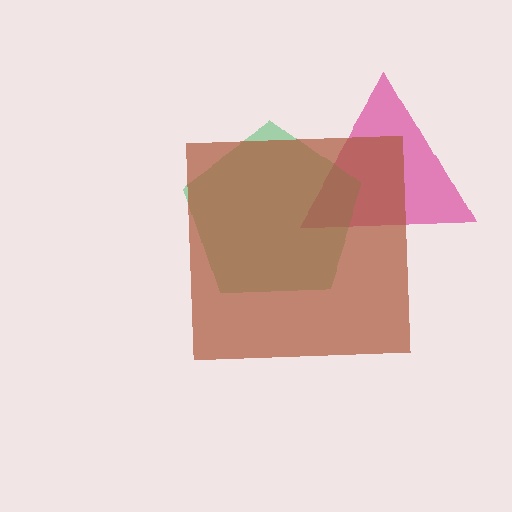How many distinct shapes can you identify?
There are 3 distinct shapes: a magenta triangle, a green pentagon, a brown square.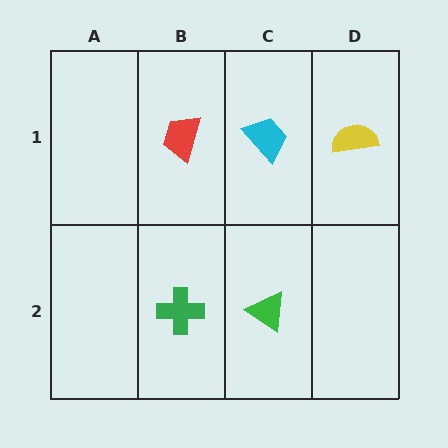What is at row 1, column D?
A yellow semicircle.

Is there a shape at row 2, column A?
No, that cell is empty.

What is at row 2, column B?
A green cross.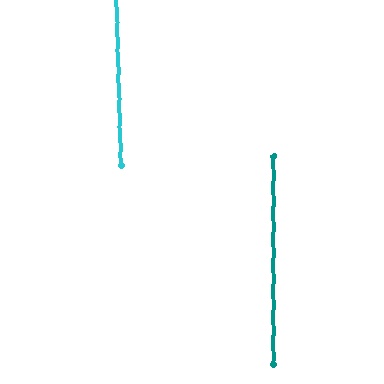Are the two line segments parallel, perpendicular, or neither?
Parallel — their directions differ by only 1.2°.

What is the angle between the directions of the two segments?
Approximately 1 degree.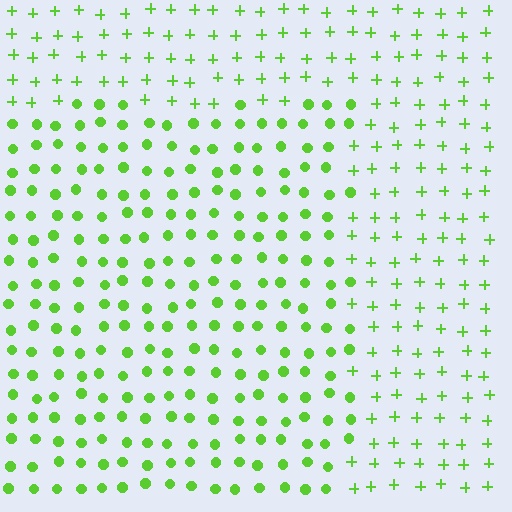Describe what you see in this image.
The image is filled with small lime elements arranged in a uniform grid. A rectangle-shaped region contains circles, while the surrounding area contains plus signs. The boundary is defined purely by the change in element shape.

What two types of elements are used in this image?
The image uses circles inside the rectangle region and plus signs outside it.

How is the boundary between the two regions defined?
The boundary is defined by a change in element shape: circles inside vs. plus signs outside. All elements share the same color and spacing.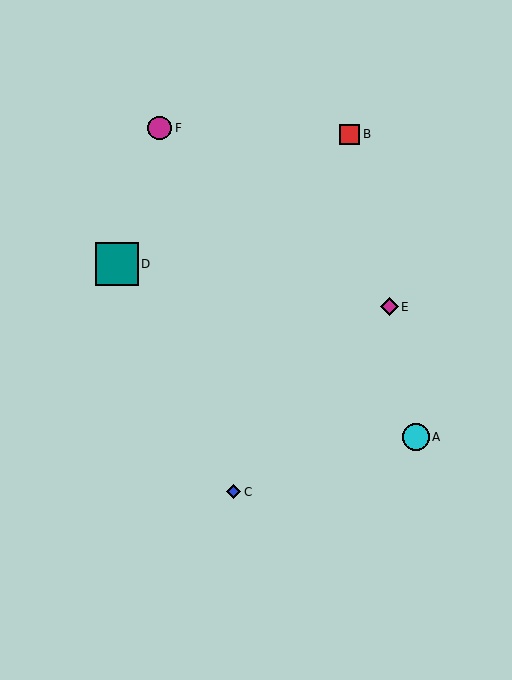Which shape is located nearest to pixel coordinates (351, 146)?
The red square (labeled B) at (349, 134) is nearest to that location.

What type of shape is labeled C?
Shape C is a blue diamond.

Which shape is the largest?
The teal square (labeled D) is the largest.